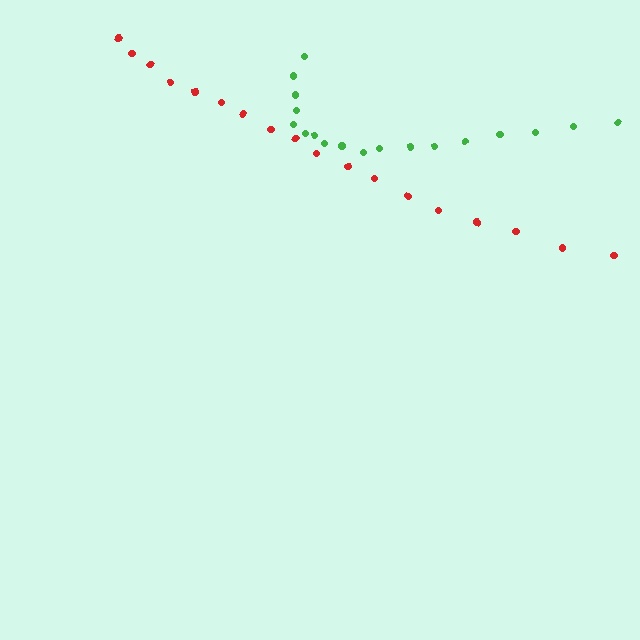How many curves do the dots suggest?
There are 2 distinct paths.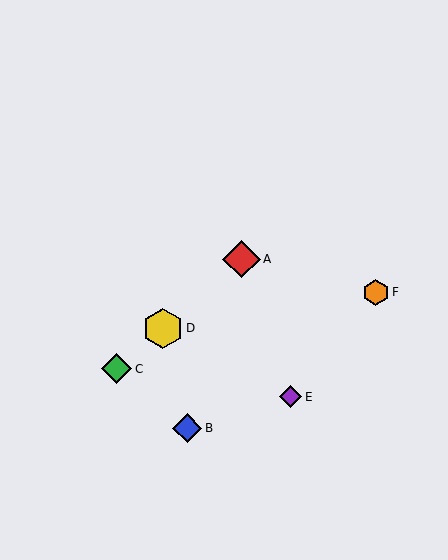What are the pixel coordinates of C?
Object C is at (117, 369).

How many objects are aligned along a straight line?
3 objects (A, C, D) are aligned along a straight line.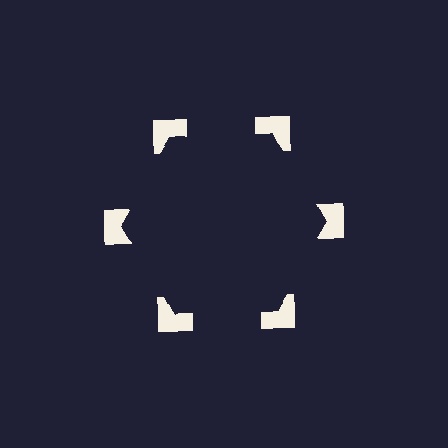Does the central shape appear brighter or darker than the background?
It typically appears slightly darker than the background, even though no actual brightness change is drawn.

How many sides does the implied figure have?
6 sides.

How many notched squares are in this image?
There are 6 — one at each vertex of the illusory hexagon.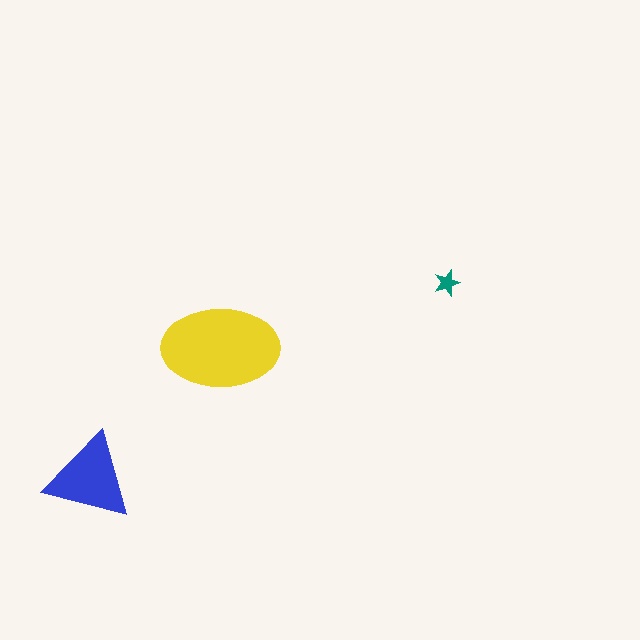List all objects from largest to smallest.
The yellow ellipse, the blue triangle, the teal star.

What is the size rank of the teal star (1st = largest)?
3rd.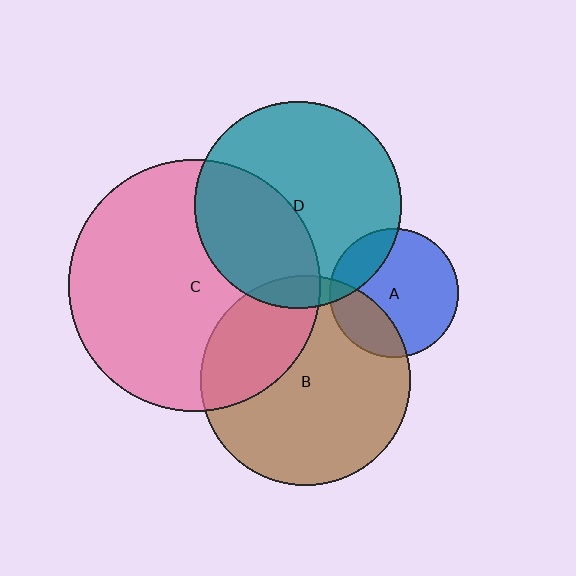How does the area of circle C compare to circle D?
Approximately 1.5 times.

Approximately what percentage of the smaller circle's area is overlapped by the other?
Approximately 5%.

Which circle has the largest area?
Circle C (pink).